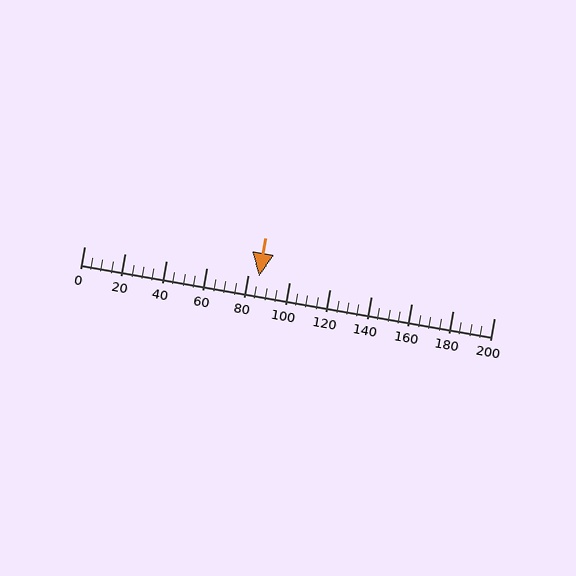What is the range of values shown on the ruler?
The ruler shows values from 0 to 200.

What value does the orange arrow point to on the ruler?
The orange arrow points to approximately 85.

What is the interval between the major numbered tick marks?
The major tick marks are spaced 20 units apart.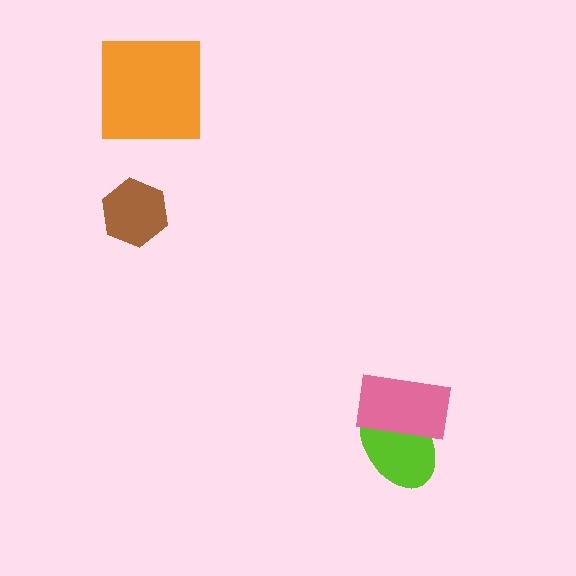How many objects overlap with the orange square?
0 objects overlap with the orange square.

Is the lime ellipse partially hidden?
Yes, it is partially covered by another shape.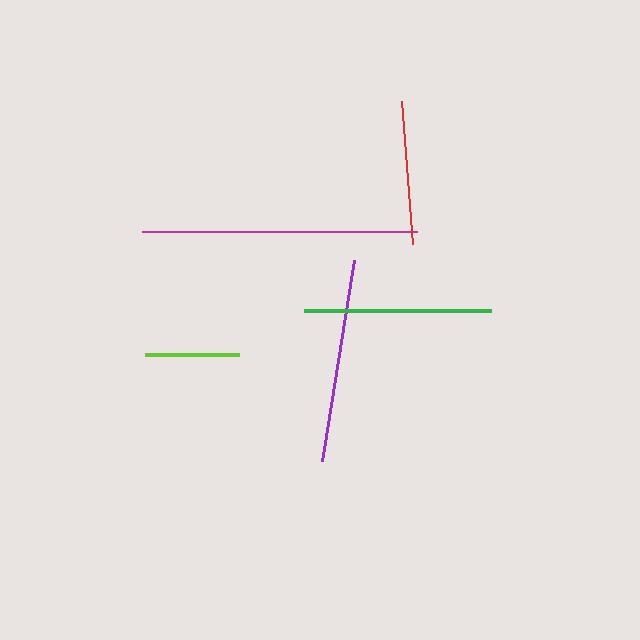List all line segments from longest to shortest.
From longest to shortest: magenta, purple, green, red, lime.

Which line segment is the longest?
The magenta line is the longest at approximately 275 pixels.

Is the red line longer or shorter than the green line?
The green line is longer than the red line.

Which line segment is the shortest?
The lime line is the shortest at approximately 94 pixels.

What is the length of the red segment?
The red segment is approximately 144 pixels long.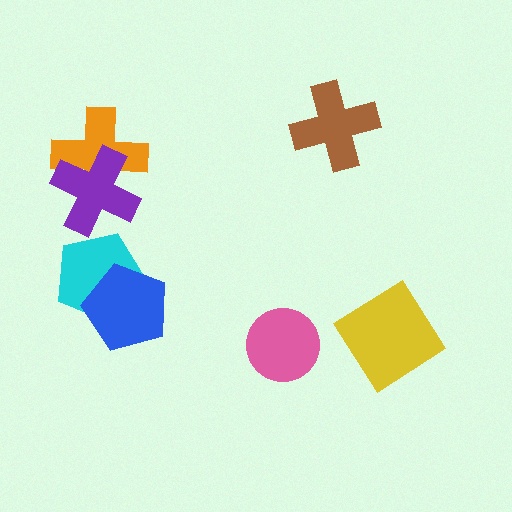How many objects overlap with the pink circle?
0 objects overlap with the pink circle.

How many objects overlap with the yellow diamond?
0 objects overlap with the yellow diamond.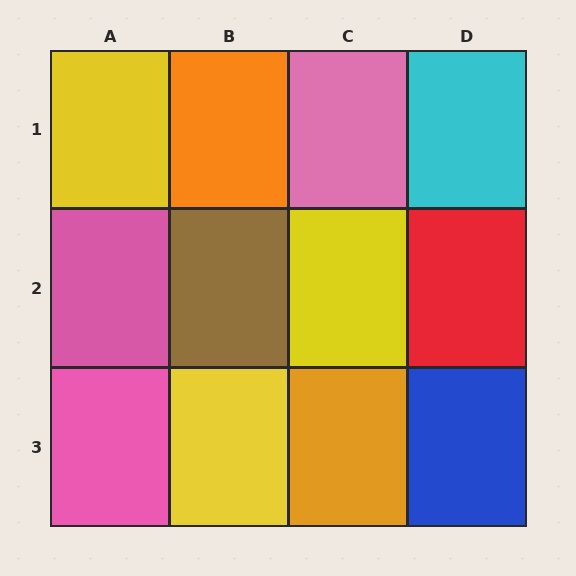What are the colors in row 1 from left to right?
Yellow, orange, pink, cyan.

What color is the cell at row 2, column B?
Brown.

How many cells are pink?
3 cells are pink.